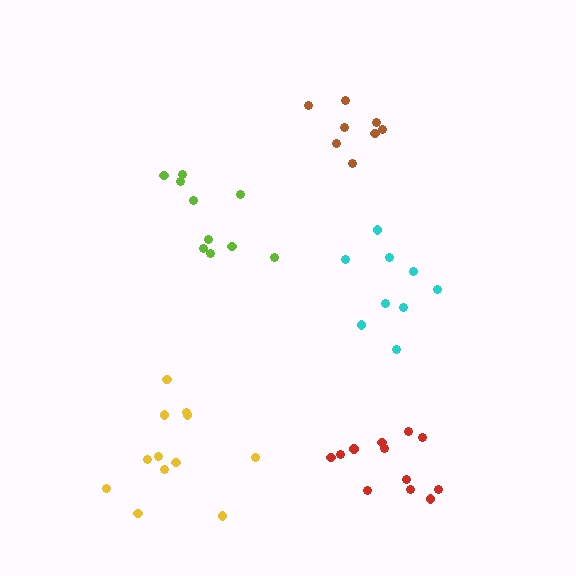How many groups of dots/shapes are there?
There are 5 groups.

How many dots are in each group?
Group 1: 8 dots, Group 2: 12 dots, Group 3: 9 dots, Group 4: 10 dots, Group 5: 12 dots (51 total).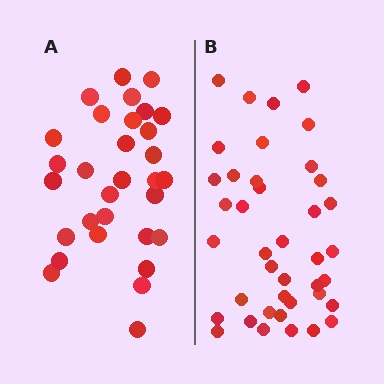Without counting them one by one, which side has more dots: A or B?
Region B (the right region) has more dots.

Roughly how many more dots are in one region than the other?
Region B has roughly 8 or so more dots than region A.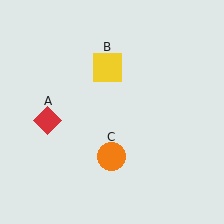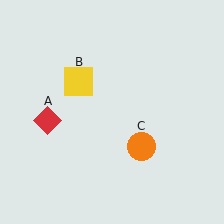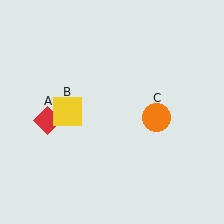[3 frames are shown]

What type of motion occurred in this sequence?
The yellow square (object B), orange circle (object C) rotated counterclockwise around the center of the scene.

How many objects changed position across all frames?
2 objects changed position: yellow square (object B), orange circle (object C).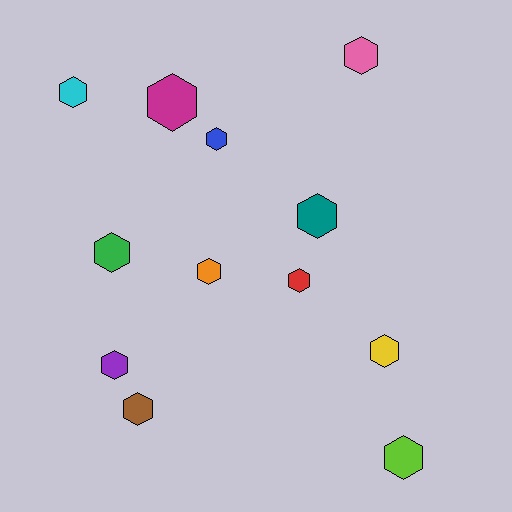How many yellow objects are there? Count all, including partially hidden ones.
There is 1 yellow object.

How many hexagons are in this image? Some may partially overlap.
There are 12 hexagons.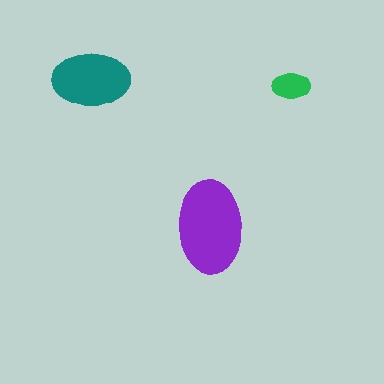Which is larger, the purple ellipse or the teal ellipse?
The purple one.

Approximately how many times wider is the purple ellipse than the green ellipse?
About 2.5 times wider.